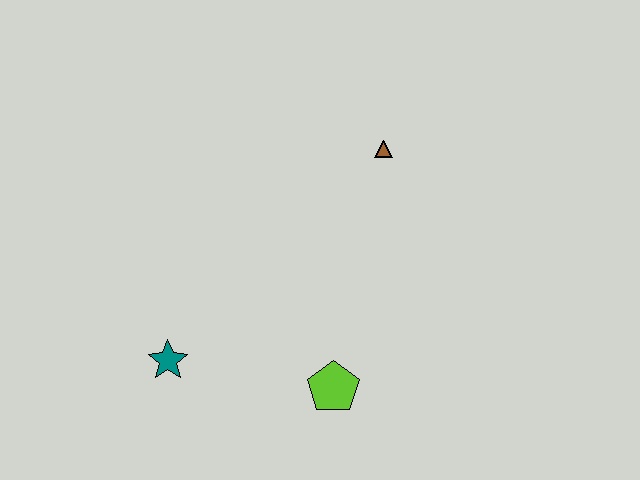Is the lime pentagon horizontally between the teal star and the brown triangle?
Yes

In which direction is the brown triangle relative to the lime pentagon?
The brown triangle is above the lime pentagon.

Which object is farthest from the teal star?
The brown triangle is farthest from the teal star.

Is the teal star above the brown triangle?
No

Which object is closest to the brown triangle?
The lime pentagon is closest to the brown triangle.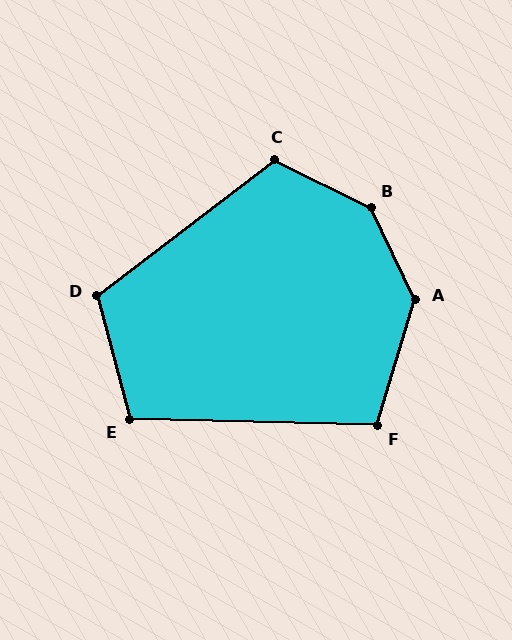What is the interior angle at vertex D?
Approximately 113 degrees (obtuse).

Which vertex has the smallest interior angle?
F, at approximately 105 degrees.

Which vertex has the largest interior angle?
B, at approximately 142 degrees.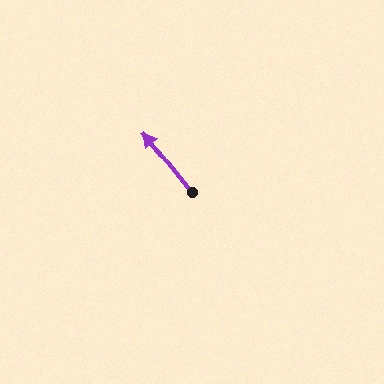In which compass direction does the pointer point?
Northwest.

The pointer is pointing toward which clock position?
Roughly 11 o'clock.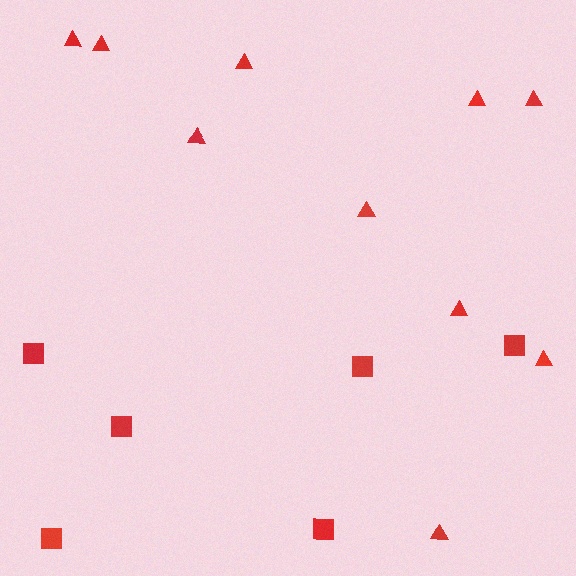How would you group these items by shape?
There are 2 groups: one group of triangles (10) and one group of squares (6).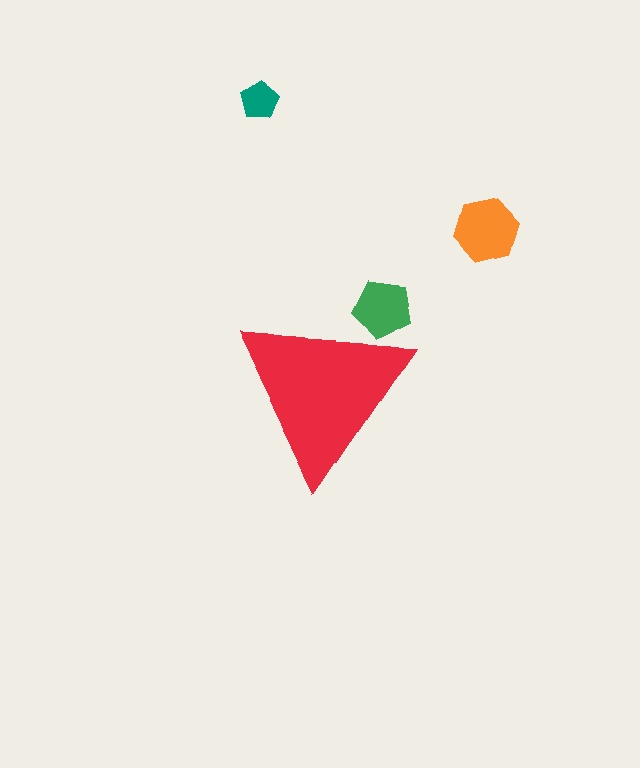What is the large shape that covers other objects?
A red triangle.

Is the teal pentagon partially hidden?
No, the teal pentagon is fully visible.